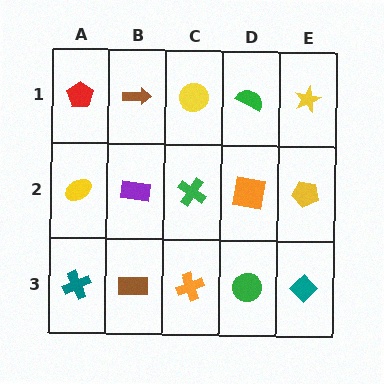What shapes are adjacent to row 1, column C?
A green cross (row 2, column C), a brown arrow (row 1, column B), a green semicircle (row 1, column D).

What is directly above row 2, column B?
A brown arrow.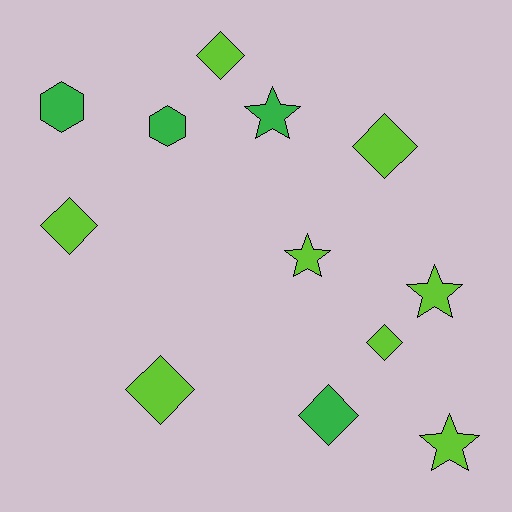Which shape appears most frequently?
Diamond, with 6 objects.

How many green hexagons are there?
There are 2 green hexagons.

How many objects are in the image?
There are 12 objects.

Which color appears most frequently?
Lime, with 8 objects.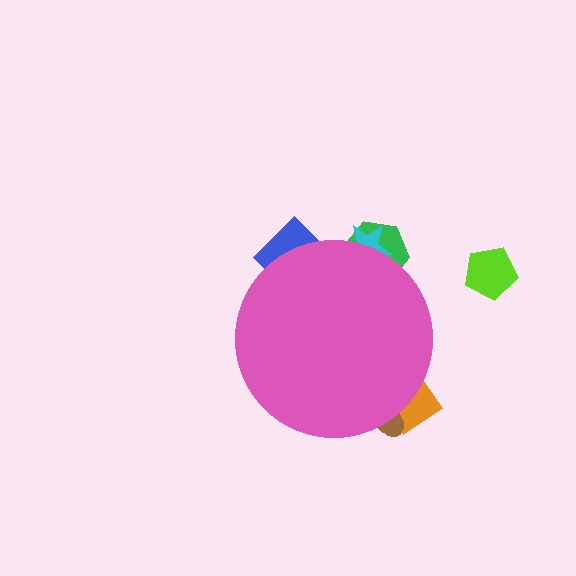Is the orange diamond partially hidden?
Yes, the orange diamond is partially hidden behind the pink circle.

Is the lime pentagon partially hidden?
No, the lime pentagon is fully visible.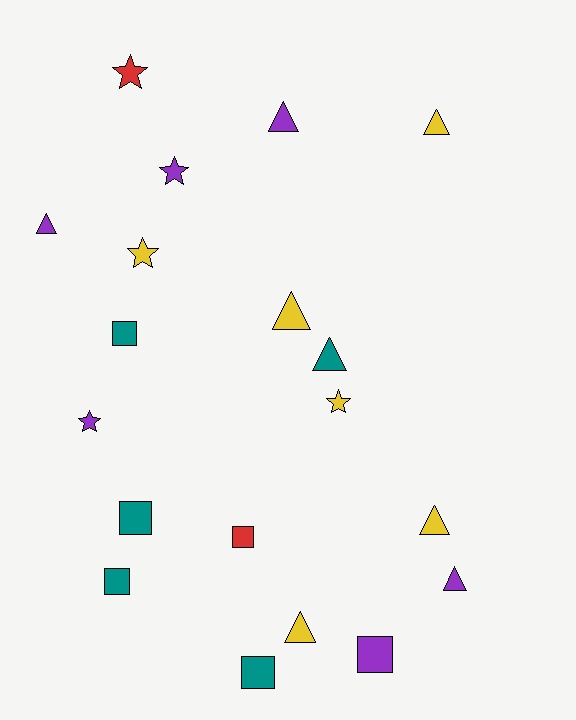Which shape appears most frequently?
Triangle, with 8 objects.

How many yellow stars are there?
There are 2 yellow stars.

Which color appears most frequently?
Purple, with 6 objects.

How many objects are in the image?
There are 19 objects.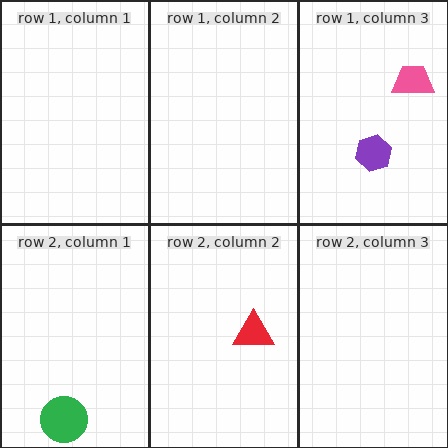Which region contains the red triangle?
The row 2, column 2 region.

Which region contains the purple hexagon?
The row 1, column 3 region.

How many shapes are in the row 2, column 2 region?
1.